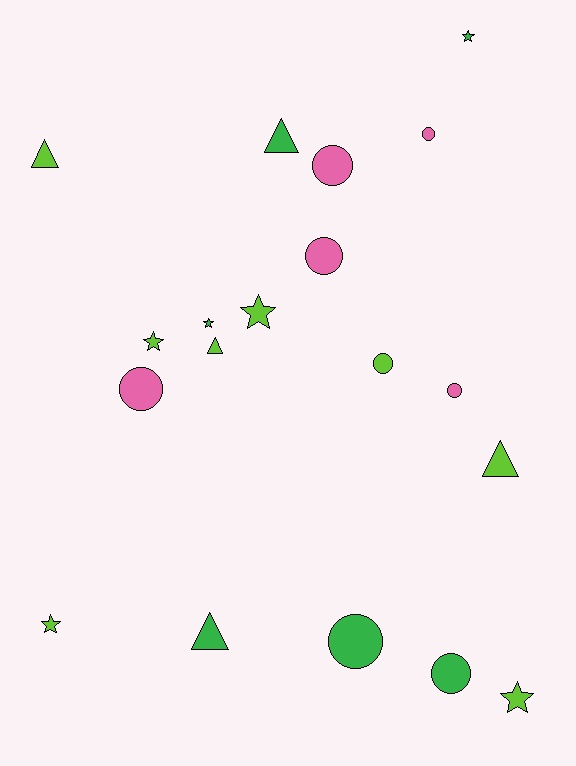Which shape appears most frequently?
Circle, with 8 objects.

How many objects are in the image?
There are 19 objects.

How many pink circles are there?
There are 5 pink circles.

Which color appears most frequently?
Lime, with 8 objects.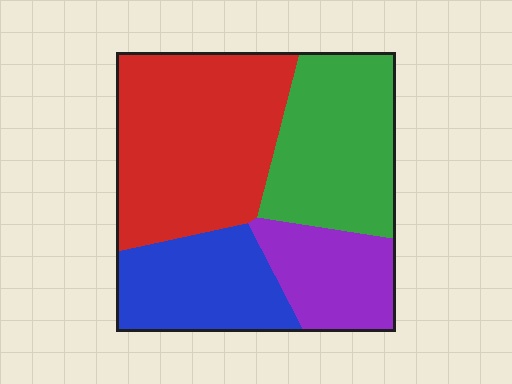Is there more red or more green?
Red.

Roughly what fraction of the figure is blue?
Blue takes up less than a quarter of the figure.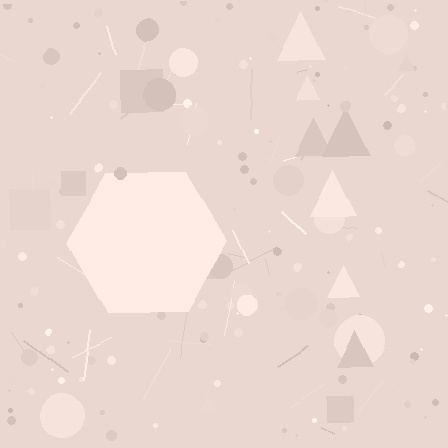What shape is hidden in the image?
A hexagon is hidden in the image.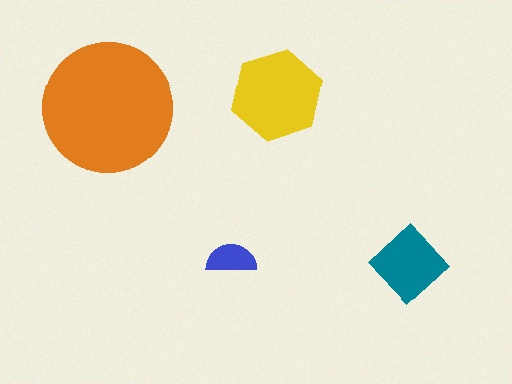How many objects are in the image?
There are 4 objects in the image.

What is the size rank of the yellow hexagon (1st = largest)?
2nd.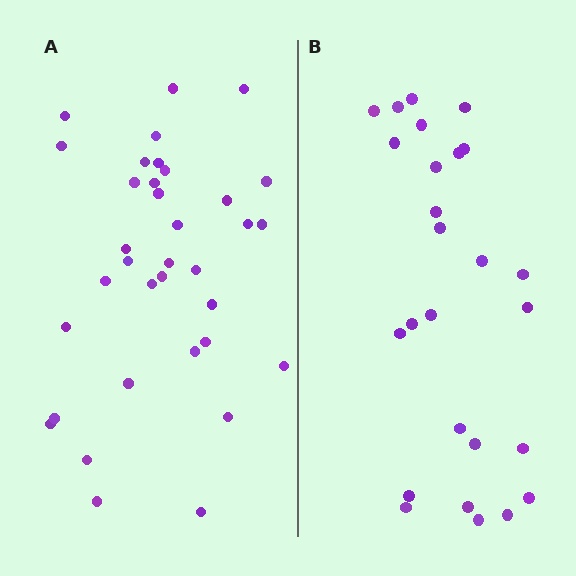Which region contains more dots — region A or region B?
Region A (the left region) has more dots.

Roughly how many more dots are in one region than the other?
Region A has roughly 8 or so more dots than region B.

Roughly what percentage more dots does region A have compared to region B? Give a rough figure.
About 35% more.